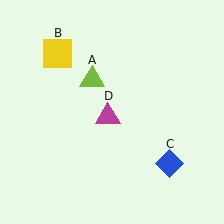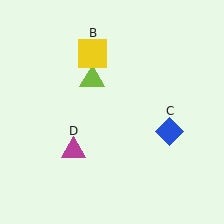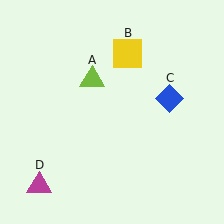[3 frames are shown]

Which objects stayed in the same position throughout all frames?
Lime triangle (object A) remained stationary.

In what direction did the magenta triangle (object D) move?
The magenta triangle (object D) moved down and to the left.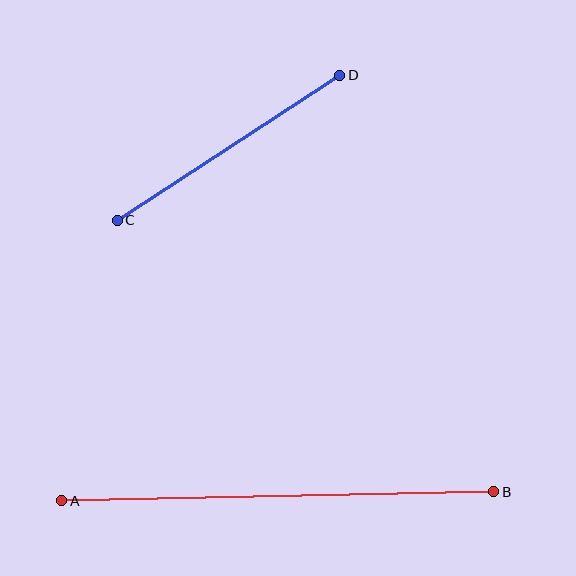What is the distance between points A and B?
The distance is approximately 432 pixels.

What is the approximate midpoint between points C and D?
The midpoint is at approximately (229, 148) pixels.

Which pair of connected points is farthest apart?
Points A and B are farthest apart.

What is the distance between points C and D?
The distance is approximately 266 pixels.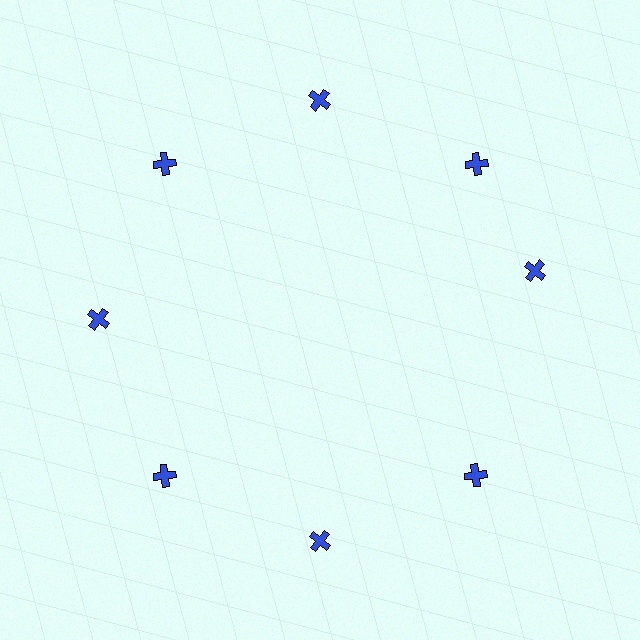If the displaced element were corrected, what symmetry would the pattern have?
It would have 8-fold rotational symmetry — the pattern would map onto itself every 45 degrees.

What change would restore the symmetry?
The symmetry would be restored by rotating it back into even spacing with its neighbors so that all 8 crosses sit at equal angles and equal distance from the center.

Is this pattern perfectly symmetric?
No. The 8 blue crosses are arranged in a ring, but one element near the 3 o'clock position is rotated out of alignment along the ring, breaking the 8-fold rotational symmetry.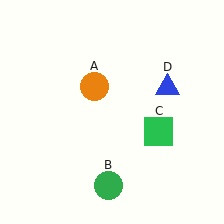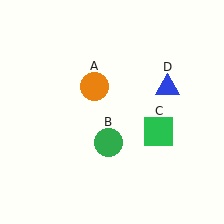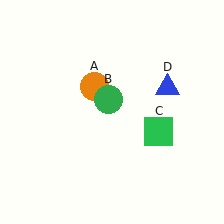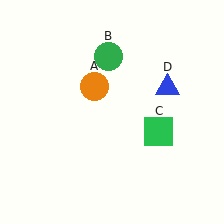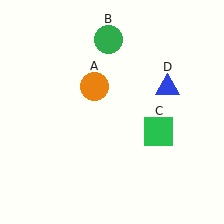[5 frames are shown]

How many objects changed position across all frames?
1 object changed position: green circle (object B).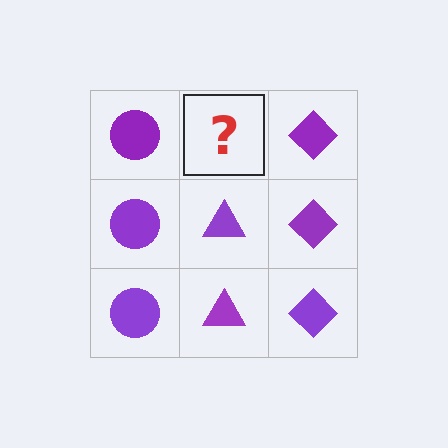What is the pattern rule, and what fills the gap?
The rule is that each column has a consistent shape. The gap should be filled with a purple triangle.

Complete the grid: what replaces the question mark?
The question mark should be replaced with a purple triangle.